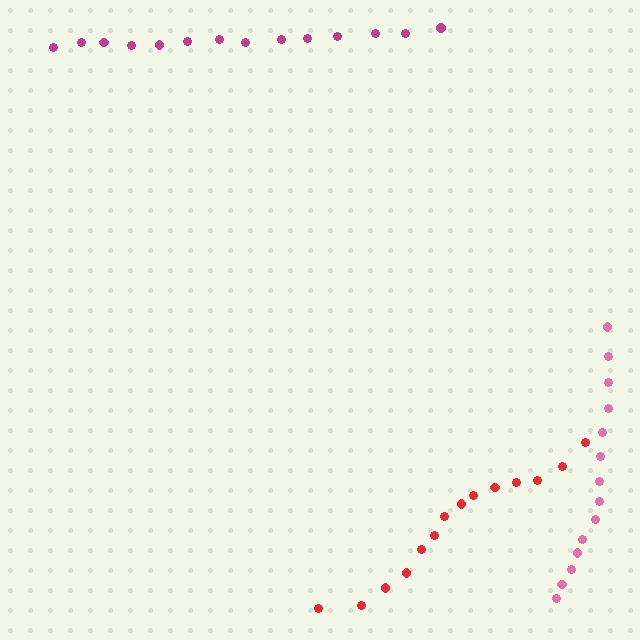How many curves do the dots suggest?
There are 3 distinct paths.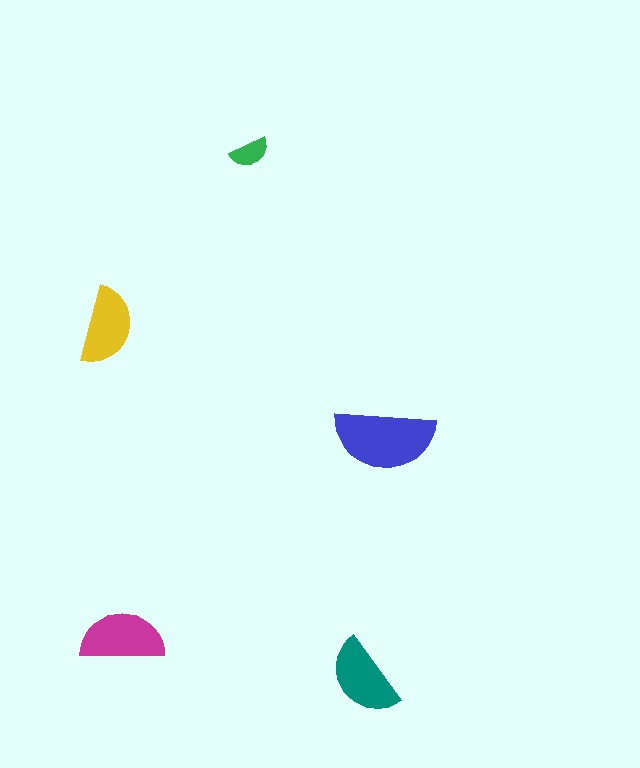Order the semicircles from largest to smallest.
the blue one, the magenta one, the teal one, the yellow one, the green one.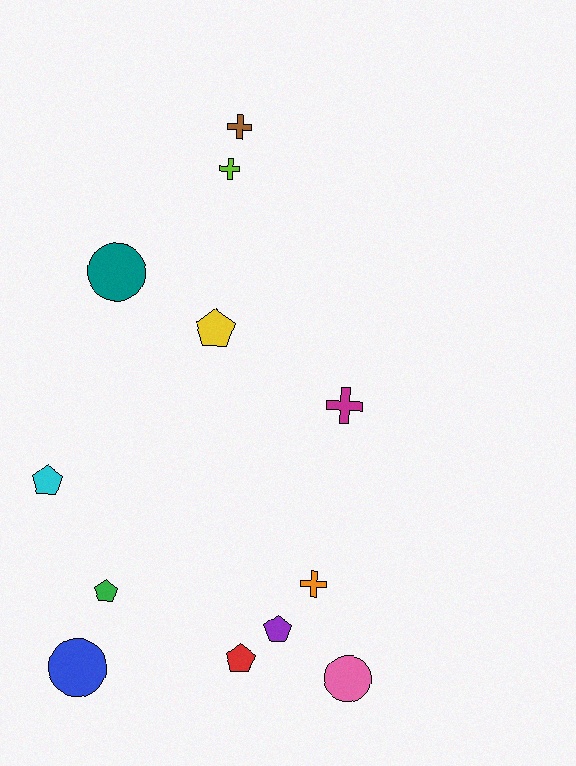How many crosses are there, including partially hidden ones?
There are 4 crosses.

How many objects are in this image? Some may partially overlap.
There are 12 objects.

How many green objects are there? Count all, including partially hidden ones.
There is 1 green object.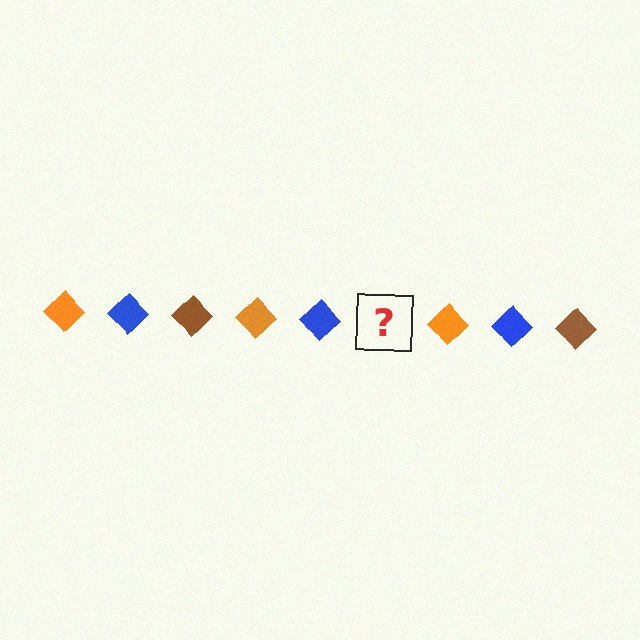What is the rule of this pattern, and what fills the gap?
The rule is that the pattern cycles through orange, blue, brown diamonds. The gap should be filled with a brown diamond.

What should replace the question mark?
The question mark should be replaced with a brown diamond.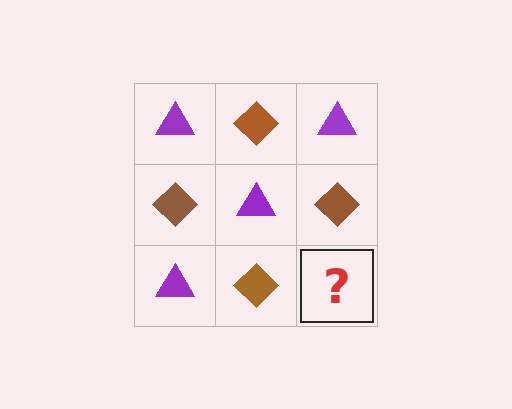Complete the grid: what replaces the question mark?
The question mark should be replaced with a purple triangle.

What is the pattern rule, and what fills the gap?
The rule is that it alternates purple triangle and brown diamond in a checkerboard pattern. The gap should be filled with a purple triangle.